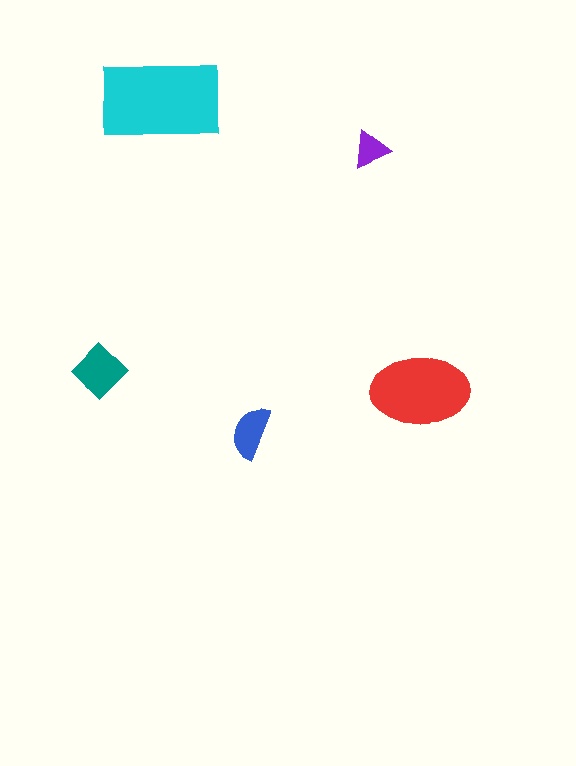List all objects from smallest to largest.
The purple triangle, the blue semicircle, the teal diamond, the red ellipse, the cyan rectangle.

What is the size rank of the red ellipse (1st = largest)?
2nd.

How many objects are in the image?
There are 5 objects in the image.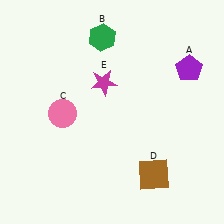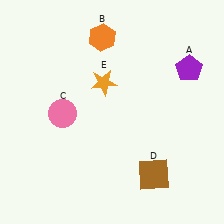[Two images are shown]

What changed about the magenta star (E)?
In Image 1, E is magenta. In Image 2, it changed to orange.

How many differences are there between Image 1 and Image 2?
There are 2 differences between the two images.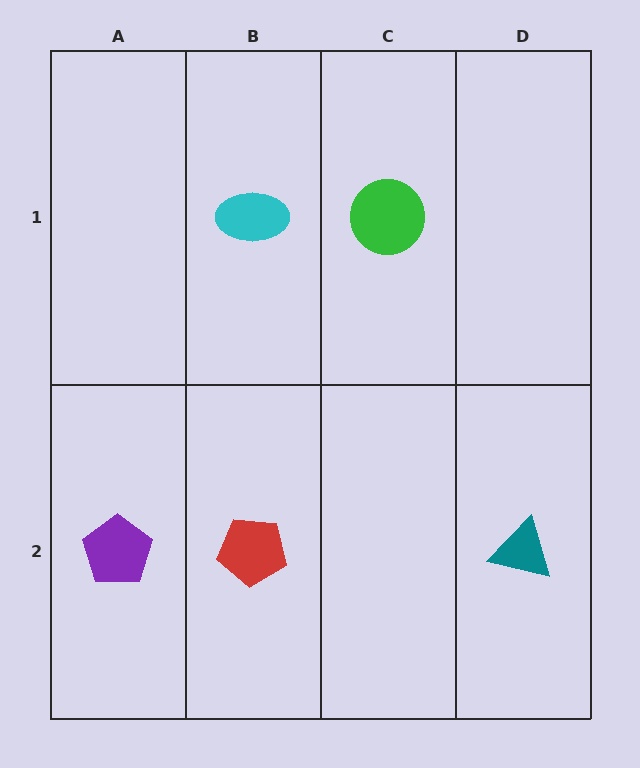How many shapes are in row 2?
3 shapes.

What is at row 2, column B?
A red pentagon.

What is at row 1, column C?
A green circle.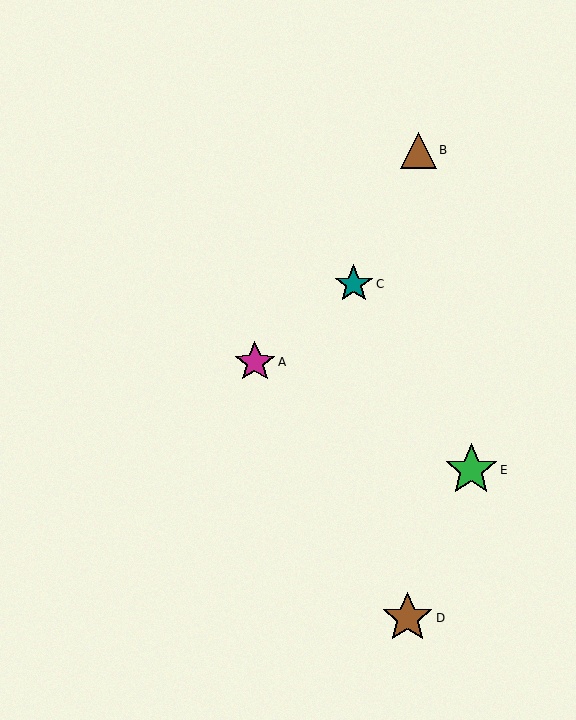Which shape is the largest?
The green star (labeled E) is the largest.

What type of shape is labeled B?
Shape B is a brown triangle.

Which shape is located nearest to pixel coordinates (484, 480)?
The green star (labeled E) at (471, 470) is nearest to that location.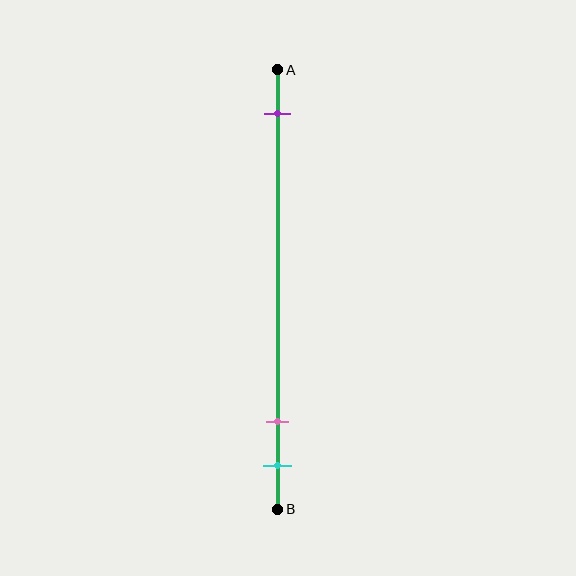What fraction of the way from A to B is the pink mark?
The pink mark is approximately 80% (0.8) of the way from A to B.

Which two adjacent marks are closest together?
The pink and cyan marks are the closest adjacent pair.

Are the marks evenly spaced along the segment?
No, the marks are not evenly spaced.